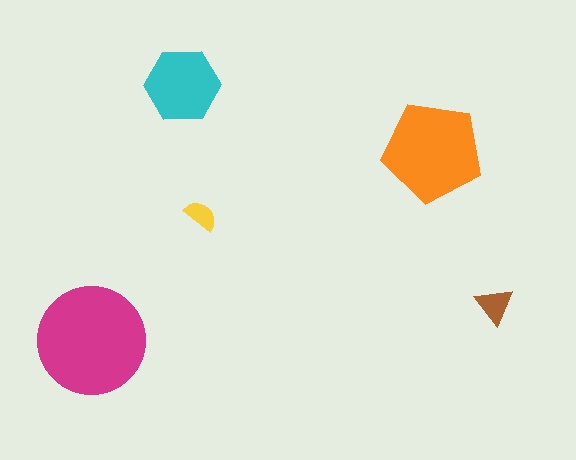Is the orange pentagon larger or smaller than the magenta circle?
Smaller.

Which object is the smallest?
The yellow semicircle.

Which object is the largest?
The magenta circle.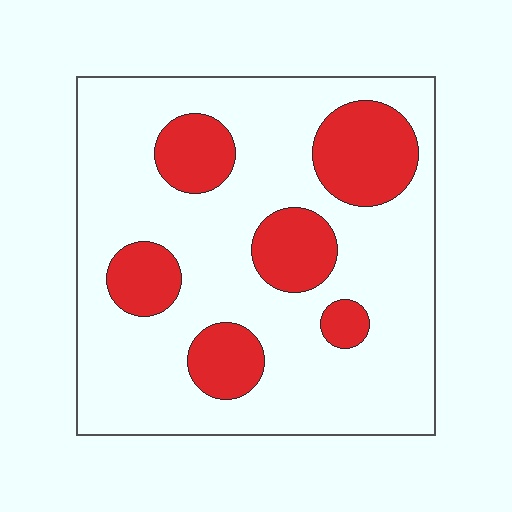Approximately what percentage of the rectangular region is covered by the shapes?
Approximately 25%.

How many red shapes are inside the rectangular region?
6.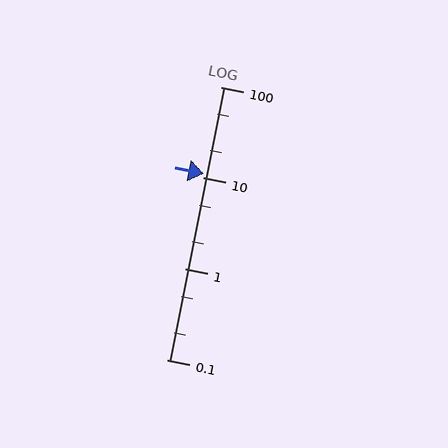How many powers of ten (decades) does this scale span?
The scale spans 3 decades, from 0.1 to 100.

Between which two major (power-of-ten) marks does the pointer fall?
The pointer is between 10 and 100.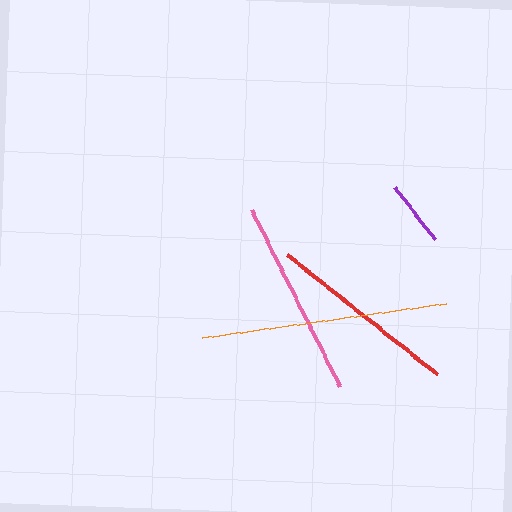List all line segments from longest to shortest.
From longest to shortest: orange, pink, red, purple.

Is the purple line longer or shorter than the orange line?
The orange line is longer than the purple line.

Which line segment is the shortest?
The purple line is the shortest at approximately 66 pixels.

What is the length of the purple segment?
The purple segment is approximately 66 pixels long.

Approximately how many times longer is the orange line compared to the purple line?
The orange line is approximately 3.7 times the length of the purple line.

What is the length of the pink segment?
The pink segment is approximately 198 pixels long.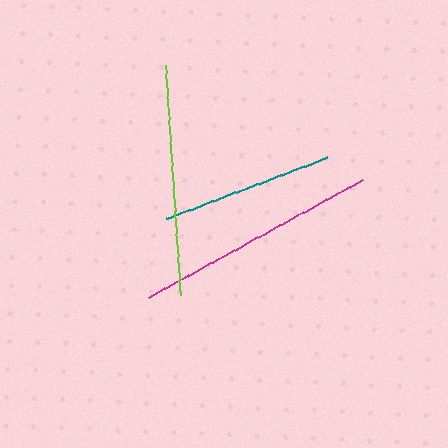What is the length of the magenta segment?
The magenta segment is approximately 245 pixels long.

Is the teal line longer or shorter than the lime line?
The lime line is longer than the teal line.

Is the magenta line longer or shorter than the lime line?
The magenta line is longer than the lime line.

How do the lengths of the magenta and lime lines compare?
The magenta and lime lines are approximately the same length.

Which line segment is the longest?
The magenta line is the longest at approximately 245 pixels.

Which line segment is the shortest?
The teal line is the shortest at approximately 171 pixels.